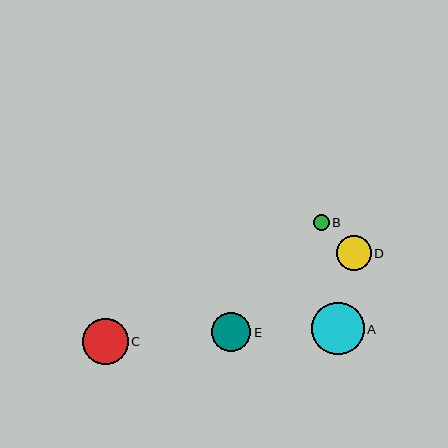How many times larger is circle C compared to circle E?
Circle C is approximately 1.2 times the size of circle E.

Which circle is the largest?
Circle A is the largest with a size of approximately 53 pixels.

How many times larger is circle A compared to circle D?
Circle A is approximately 1.5 times the size of circle D.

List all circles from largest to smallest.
From largest to smallest: A, C, E, D, B.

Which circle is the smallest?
Circle B is the smallest with a size of approximately 16 pixels.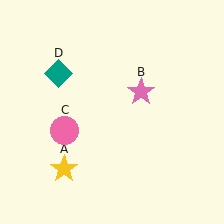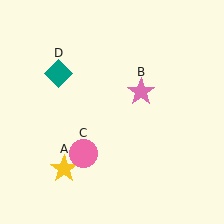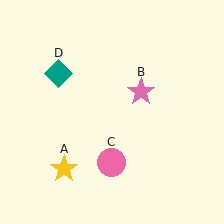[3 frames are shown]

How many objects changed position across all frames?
1 object changed position: pink circle (object C).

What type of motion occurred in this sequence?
The pink circle (object C) rotated counterclockwise around the center of the scene.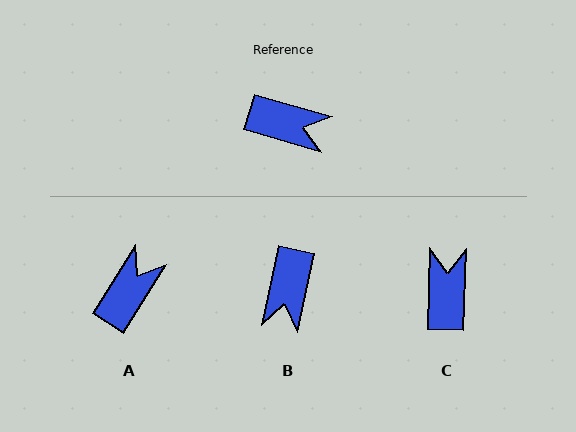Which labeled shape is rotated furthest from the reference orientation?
C, about 105 degrees away.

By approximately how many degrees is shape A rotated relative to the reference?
Approximately 75 degrees counter-clockwise.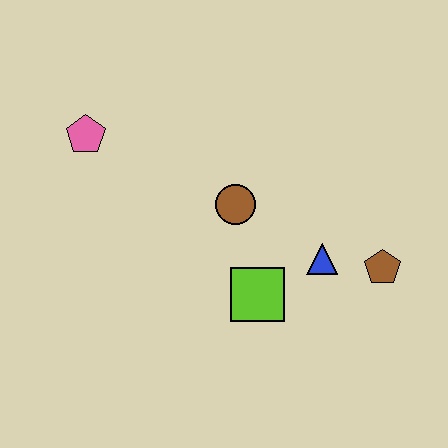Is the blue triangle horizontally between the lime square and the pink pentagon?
No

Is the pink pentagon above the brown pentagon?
Yes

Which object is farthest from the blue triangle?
The pink pentagon is farthest from the blue triangle.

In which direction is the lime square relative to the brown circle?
The lime square is below the brown circle.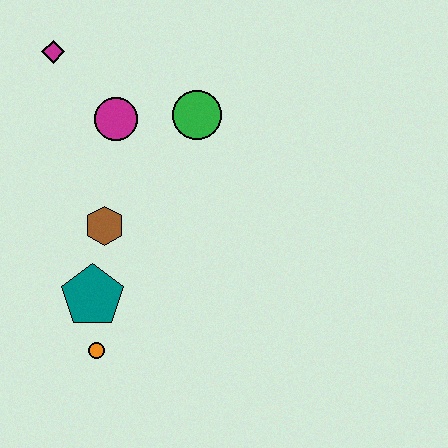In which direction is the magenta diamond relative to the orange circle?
The magenta diamond is above the orange circle.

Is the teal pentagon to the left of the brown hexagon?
Yes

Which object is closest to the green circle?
The magenta circle is closest to the green circle.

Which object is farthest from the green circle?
The orange circle is farthest from the green circle.